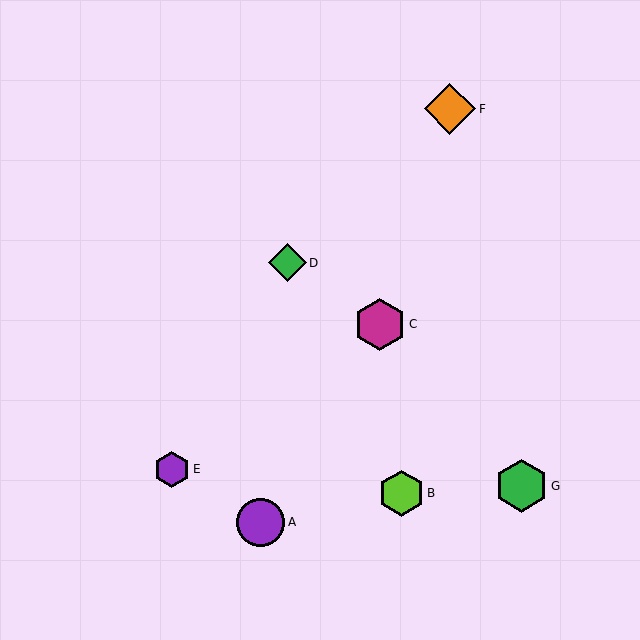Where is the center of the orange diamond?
The center of the orange diamond is at (450, 109).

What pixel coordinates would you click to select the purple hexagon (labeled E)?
Click at (172, 469) to select the purple hexagon E.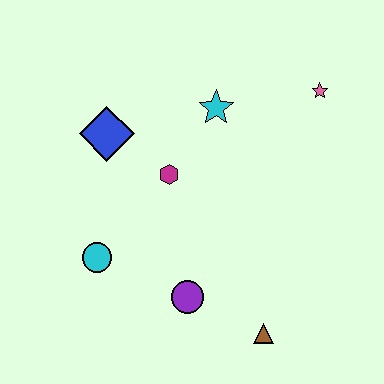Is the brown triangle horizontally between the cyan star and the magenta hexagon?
No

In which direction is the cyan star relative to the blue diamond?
The cyan star is to the right of the blue diamond.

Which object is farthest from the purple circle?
The pink star is farthest from the purple circle.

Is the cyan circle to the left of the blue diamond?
Yes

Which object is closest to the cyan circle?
The purple circle is closest to the cyan circle.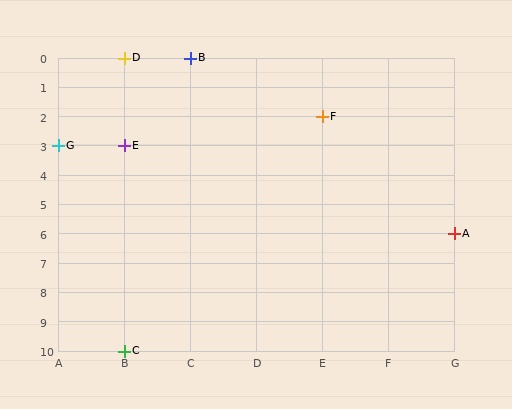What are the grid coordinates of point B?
Point B is at grid coordinates (C, 0).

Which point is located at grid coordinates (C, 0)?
Point B is at (C, 0).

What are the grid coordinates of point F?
Point F is at grid coordinates (E, 2).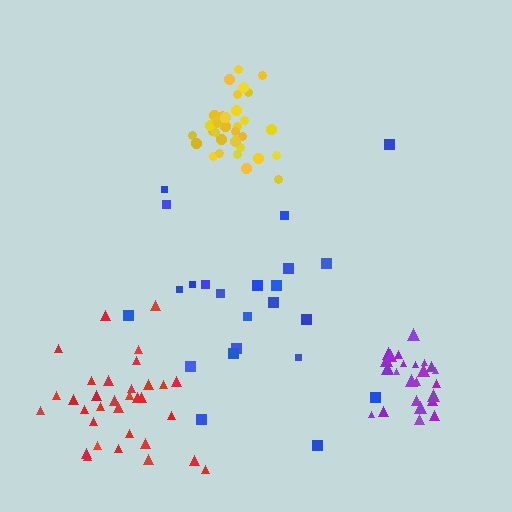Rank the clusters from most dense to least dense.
purple, yellow, red, blue.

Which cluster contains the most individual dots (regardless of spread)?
Red (33).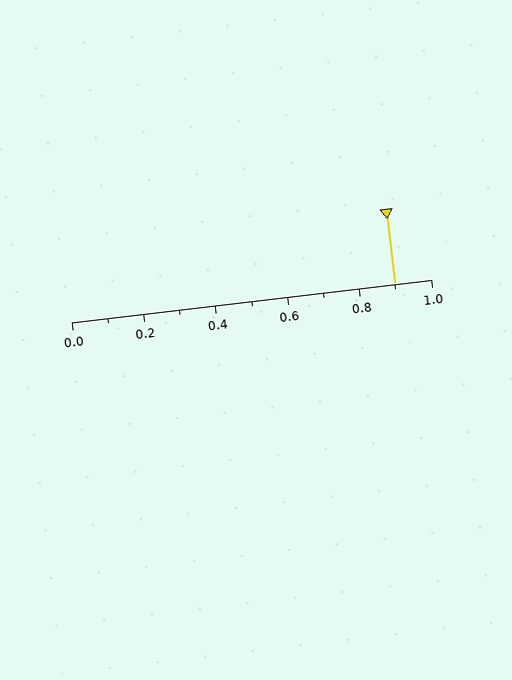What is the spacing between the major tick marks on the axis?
The major ticks are spaced 0.2 apart.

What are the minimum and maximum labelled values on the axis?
The axis runs from 0.0 to 1.0.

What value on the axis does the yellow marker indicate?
The marker indicates approximately 0.9.